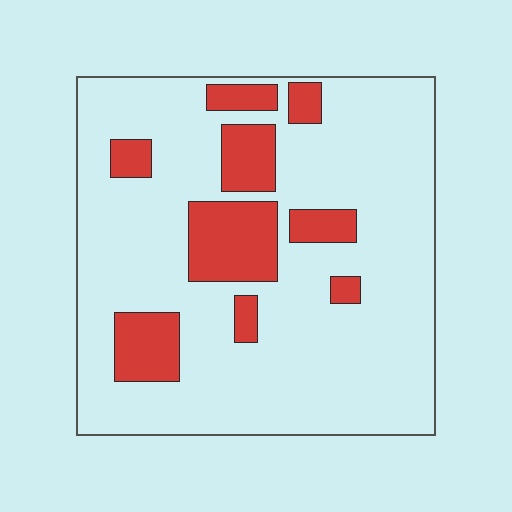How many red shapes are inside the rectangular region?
9.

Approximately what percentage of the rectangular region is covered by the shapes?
Approximately 20%.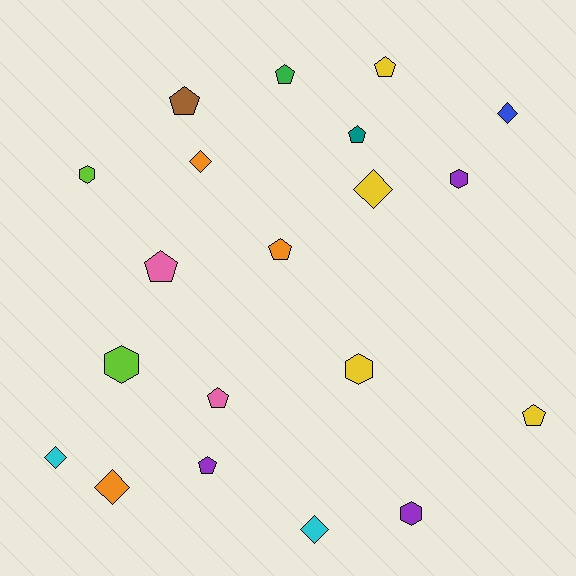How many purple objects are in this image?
There are 3 purple objects.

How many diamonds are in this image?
There are 6 diamonds.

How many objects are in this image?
There are 20 objects.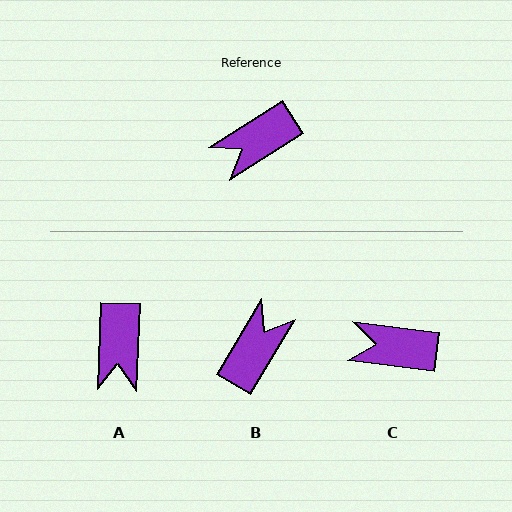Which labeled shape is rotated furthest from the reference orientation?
B, about 153 degrees away.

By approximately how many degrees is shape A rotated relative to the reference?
Approximately 55 degrees counter-clockwise.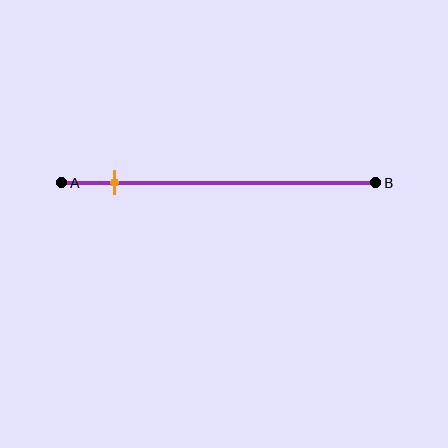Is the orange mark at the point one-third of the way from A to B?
No, the mark is at about 15% from A, not at the 33% one-third point.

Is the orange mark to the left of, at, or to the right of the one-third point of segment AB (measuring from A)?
The orange mark is to the left of the one-third point of segment AB.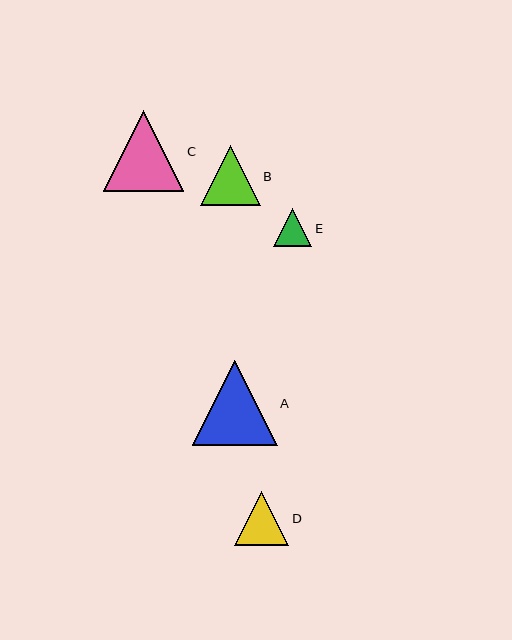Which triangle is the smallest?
Triangle E is the smallest with a size of approximately 38 pixels.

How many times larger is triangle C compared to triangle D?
Triangle C is approximately 1.5 times the size of triangle D.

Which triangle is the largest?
Triangle A is the largest with a size of approximately 85 pixels.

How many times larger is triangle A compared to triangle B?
Triangle A is approximately 1.4 times the size of triangle B.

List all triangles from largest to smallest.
From largest to smallest: A, C, B, D, E.